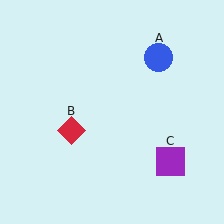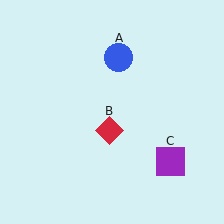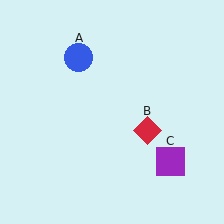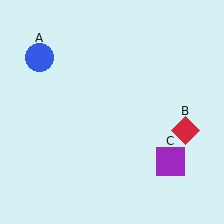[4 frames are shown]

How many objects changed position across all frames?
2 objects changed position: blue circle (object A), red diamond (object B).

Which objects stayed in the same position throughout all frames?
Purple square (object C) remained stationary.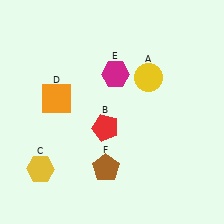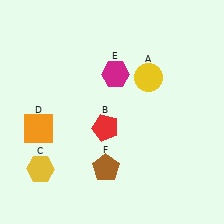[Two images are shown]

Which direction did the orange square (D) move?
The orange square (D) moved down.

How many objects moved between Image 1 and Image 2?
1 object moved between the two images.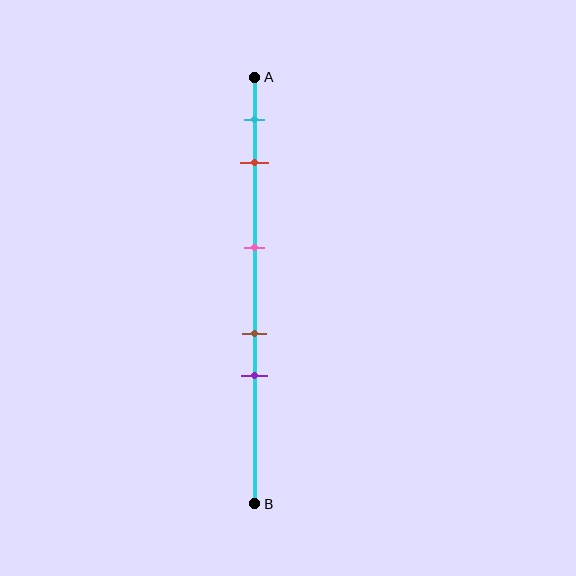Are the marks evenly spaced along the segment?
No, the marks are not evenly spaced.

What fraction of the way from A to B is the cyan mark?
The cyan mark is approximately 10% (0.1) of the way from A to B.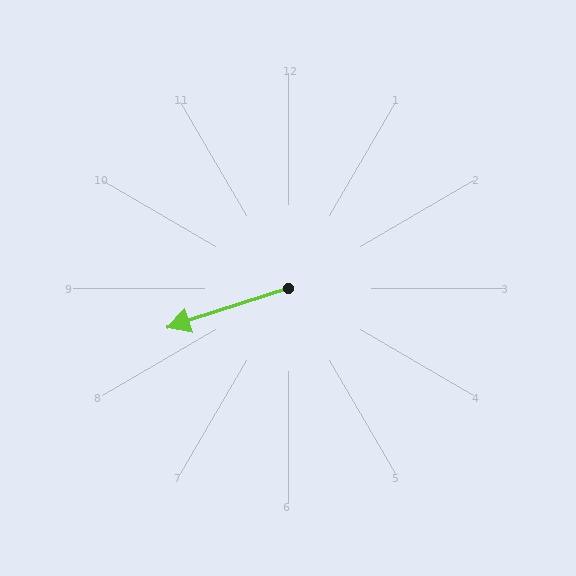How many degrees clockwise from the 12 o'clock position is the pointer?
Approximately 252 degrees.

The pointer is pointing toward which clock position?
Roughly 8 o'clock.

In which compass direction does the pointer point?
West.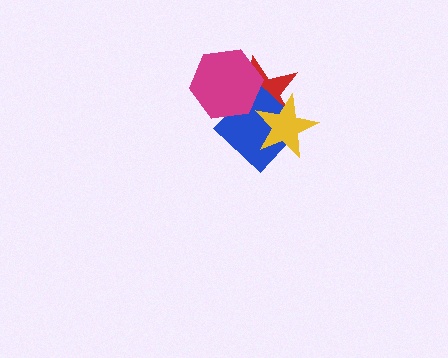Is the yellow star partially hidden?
No, no other shape covers it.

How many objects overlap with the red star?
3 objects overlap with the red star.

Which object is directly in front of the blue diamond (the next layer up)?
The yellow star is directly in front of the blue diamond.